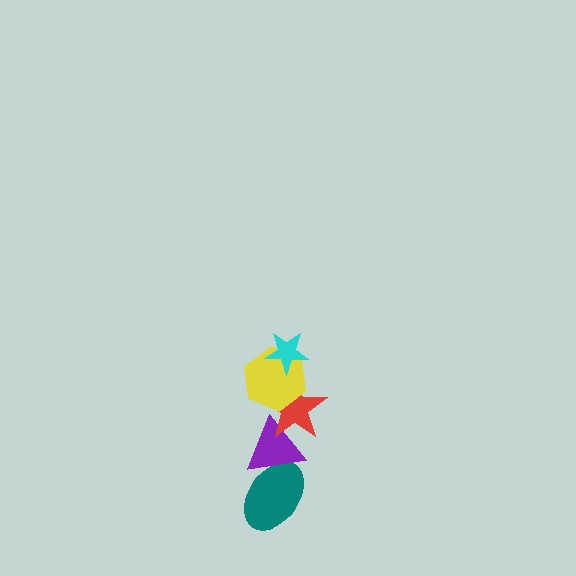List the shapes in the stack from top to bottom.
From top to bottom: the cyan star, the yellow hexagon, the red star, the purple triangle, the teal ellipse.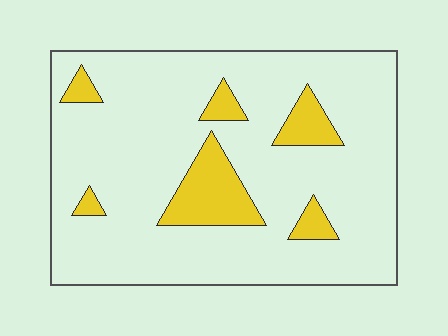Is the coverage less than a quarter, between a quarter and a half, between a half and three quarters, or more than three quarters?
Less than a quarter.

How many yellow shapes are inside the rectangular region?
6.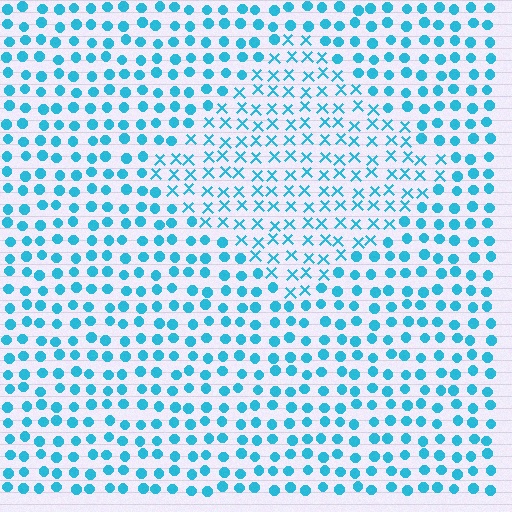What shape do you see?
I see a diamond.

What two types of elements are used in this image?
The image uses X marks inside the diamond region and circles outside it.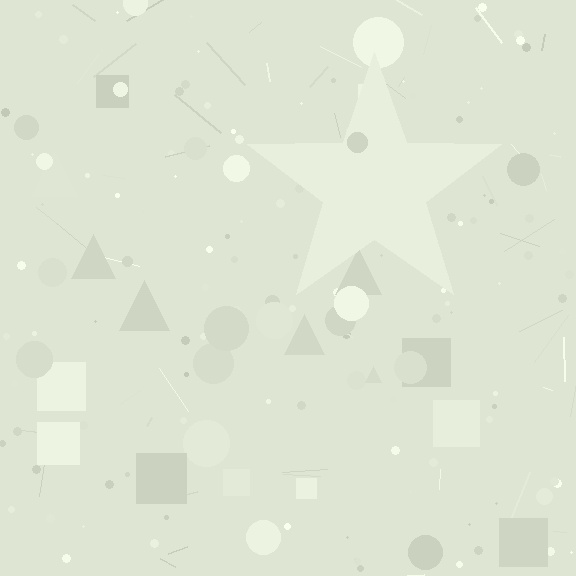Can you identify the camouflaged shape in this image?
The camouflaged shape is a star.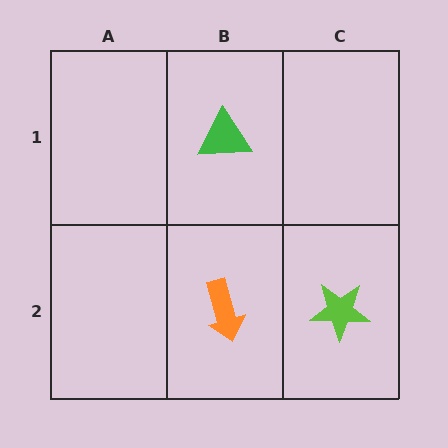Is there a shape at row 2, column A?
No, that cell is empty.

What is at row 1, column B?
A green triangle.